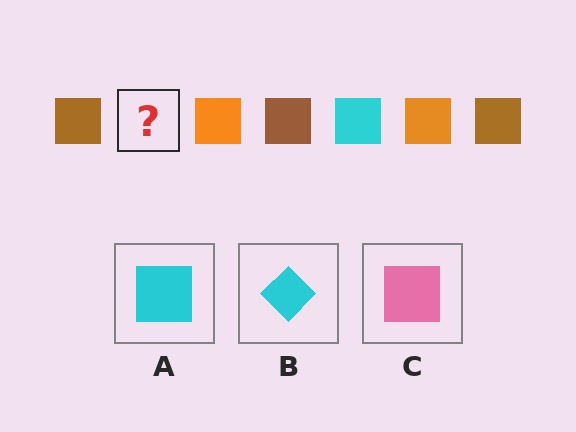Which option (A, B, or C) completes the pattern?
A.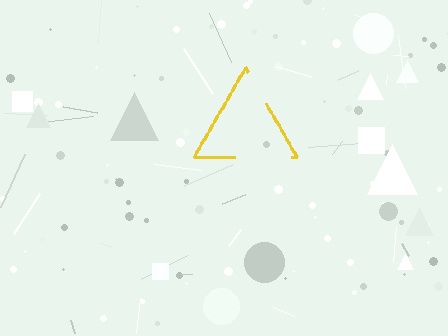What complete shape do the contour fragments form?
The contour fragments form a triangle.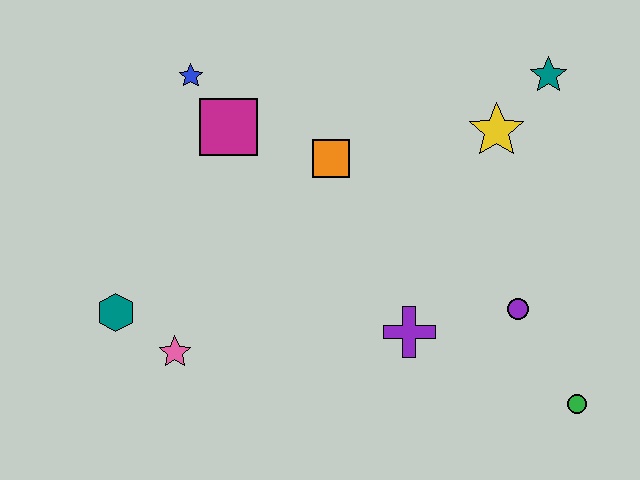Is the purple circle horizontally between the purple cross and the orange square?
No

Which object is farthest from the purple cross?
The blue star is farthest from the purple cross.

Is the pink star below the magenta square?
Yes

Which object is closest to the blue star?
The magenta square is closest to the blue star.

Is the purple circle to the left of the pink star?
No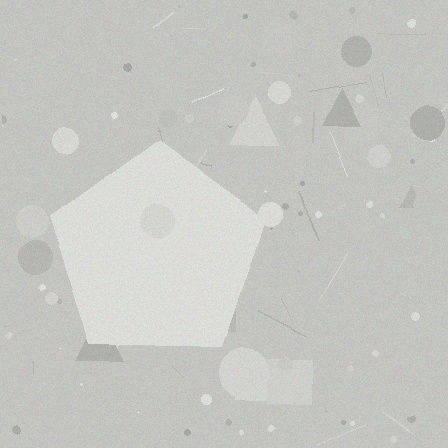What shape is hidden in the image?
A pentagon is hidden in the image.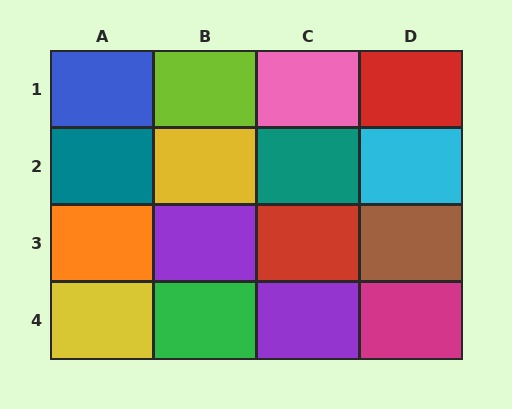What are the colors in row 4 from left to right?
Yellow, green, purple, magenta.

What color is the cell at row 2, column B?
Yellow.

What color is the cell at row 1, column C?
Pink.